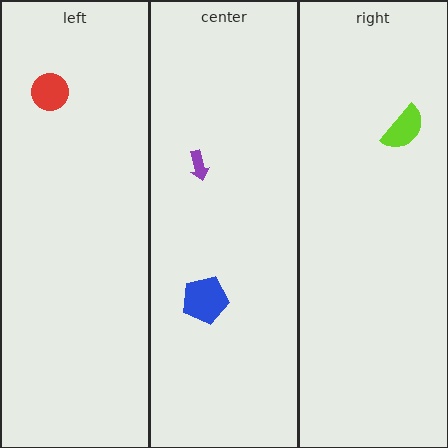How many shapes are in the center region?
2.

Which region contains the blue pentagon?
The center region.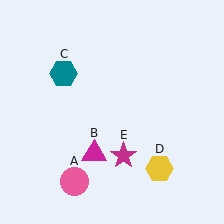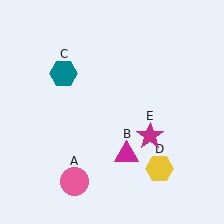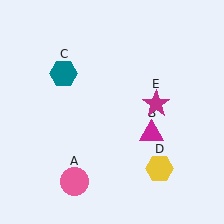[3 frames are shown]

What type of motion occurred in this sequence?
The magenta triangle (object B), magenta star (object E) rotated counterclockwise around the center of the scene.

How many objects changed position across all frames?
2 objects changed position: magenta triangle (object B), magenta star (object E).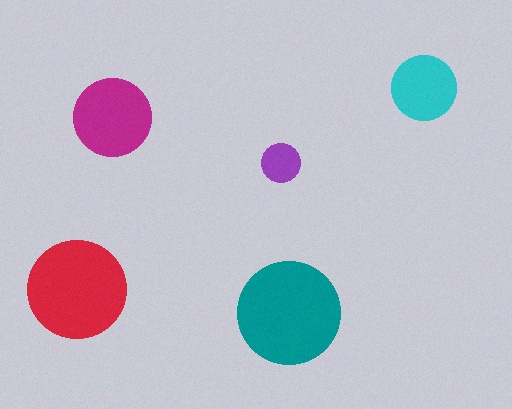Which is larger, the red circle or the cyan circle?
The red one.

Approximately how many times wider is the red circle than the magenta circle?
About 1.5 times wider.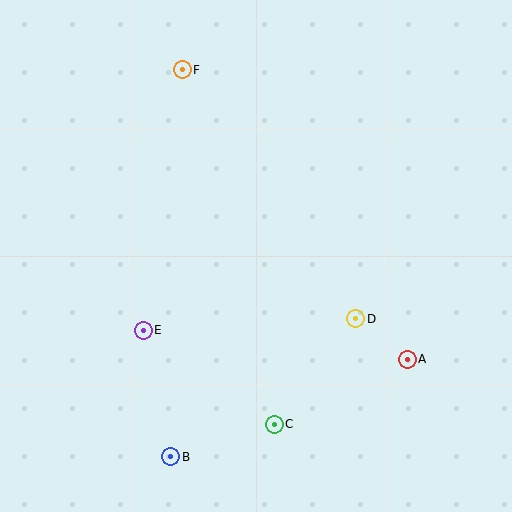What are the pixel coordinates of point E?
Point E is at (143, 330).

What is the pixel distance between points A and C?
The distance between A and C is 148 pixels.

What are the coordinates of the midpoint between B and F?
The midpoint between B and F is at (176, 263).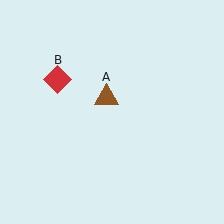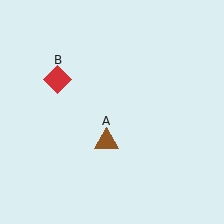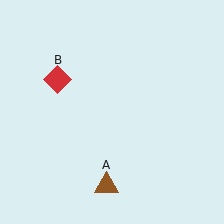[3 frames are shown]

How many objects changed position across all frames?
1 object changed position: brown triangle (object A).